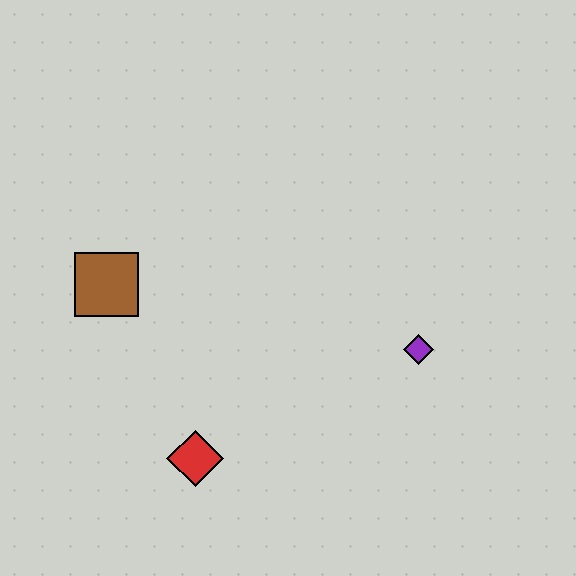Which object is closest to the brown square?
The red diamond is closest to the brown square.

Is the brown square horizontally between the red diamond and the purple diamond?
No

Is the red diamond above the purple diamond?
No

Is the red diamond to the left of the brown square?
No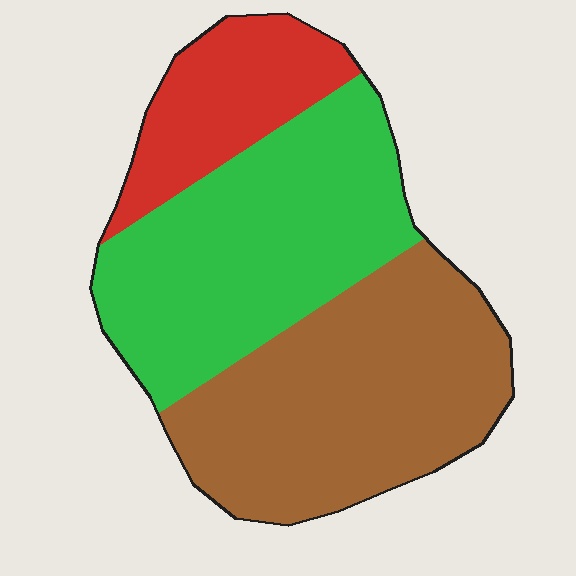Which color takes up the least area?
Red, at roughly 20%.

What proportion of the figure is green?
Green takes up between a quarter and a half of the figure.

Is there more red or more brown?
Brown.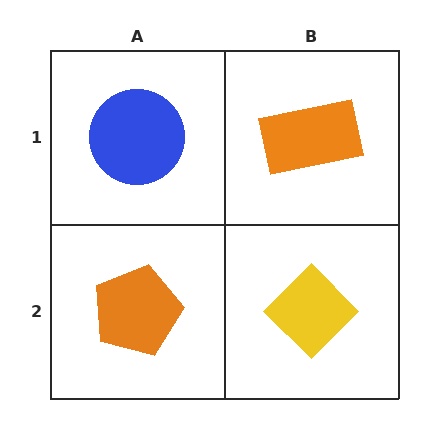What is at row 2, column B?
A yellow diamond.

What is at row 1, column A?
A blue circle.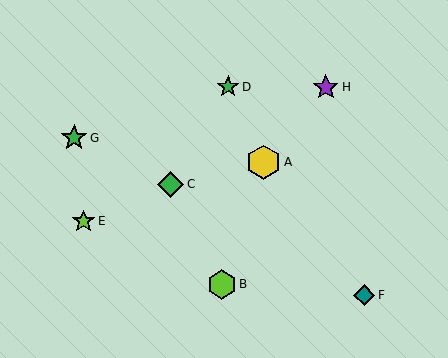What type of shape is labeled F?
Shape F is a teal diamond.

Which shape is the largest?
The yellow hexagon (labeled A) is the largest.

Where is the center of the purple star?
The center of the purple star is at (326, 87).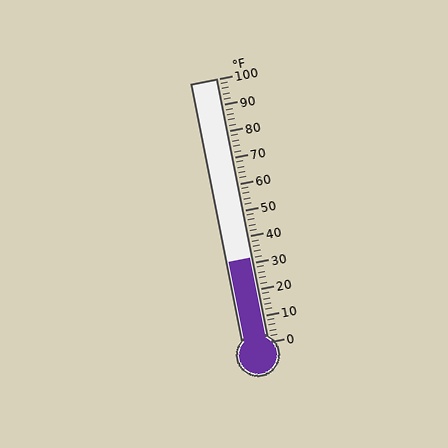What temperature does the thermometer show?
The thermometer shows approximately 32°F.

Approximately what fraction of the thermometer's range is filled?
The thermometer is filled to approximately 30% of its range.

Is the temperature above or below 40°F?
The temperature is below 40°F.